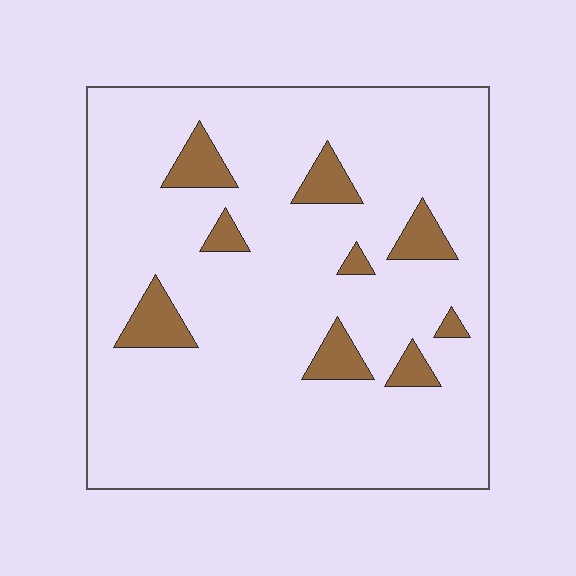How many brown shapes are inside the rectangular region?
9.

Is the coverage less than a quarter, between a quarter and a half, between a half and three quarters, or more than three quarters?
Less than a quarter.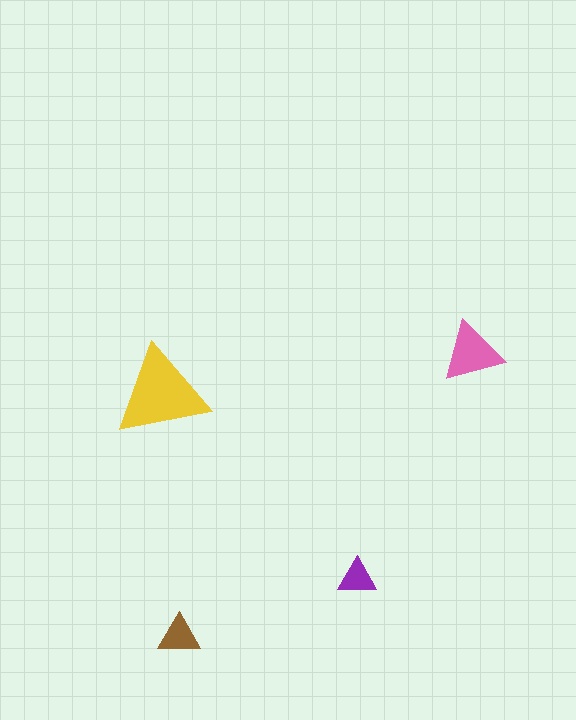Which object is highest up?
The pink triangle is topmost.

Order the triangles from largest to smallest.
the yellow one, the pink one, the brown one, the purple one.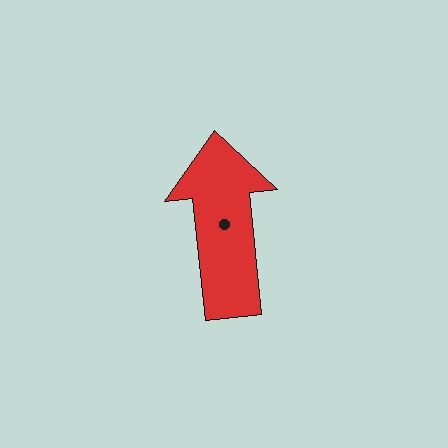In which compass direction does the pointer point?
North.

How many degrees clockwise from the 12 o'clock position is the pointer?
Approximately 354 degrees.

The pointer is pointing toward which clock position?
Roughly 12 o'clock.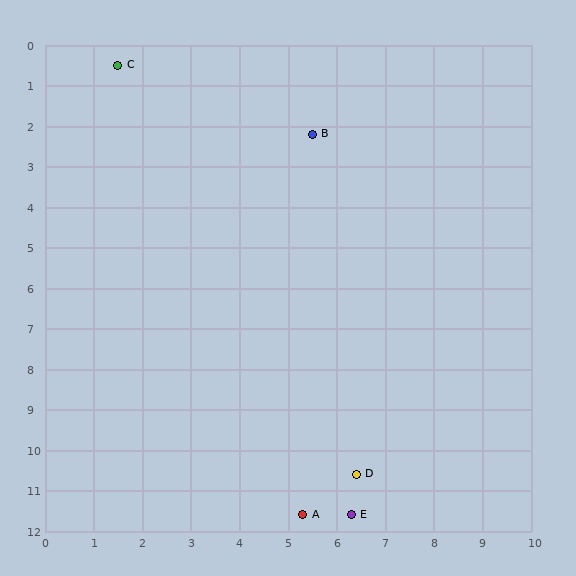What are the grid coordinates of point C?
Point C is at approximately (1.5, 0.5).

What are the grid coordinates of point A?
Point A is at approximately (5.3, 11.6).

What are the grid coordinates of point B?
Point B is at approximately (5.5, 2.2).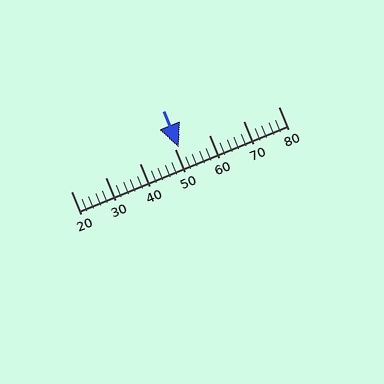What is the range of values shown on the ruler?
The ruler shows values from 20 to 80.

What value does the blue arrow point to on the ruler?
The blue arrow points to approximately 51.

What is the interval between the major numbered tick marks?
The major tick marks are spaced 10 units apart.